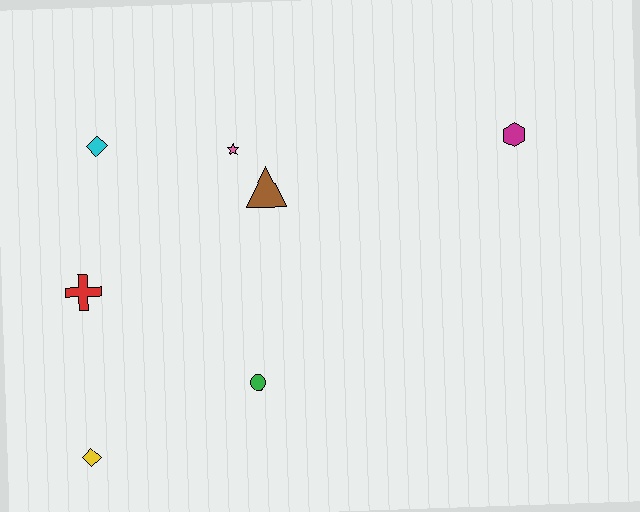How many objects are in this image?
There are 7 objects.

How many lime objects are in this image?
There are no lime objects.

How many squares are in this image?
There are no squares.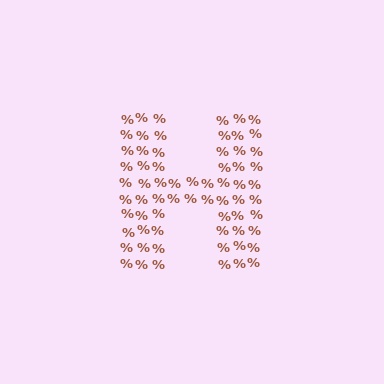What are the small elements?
The small elements are percent signs.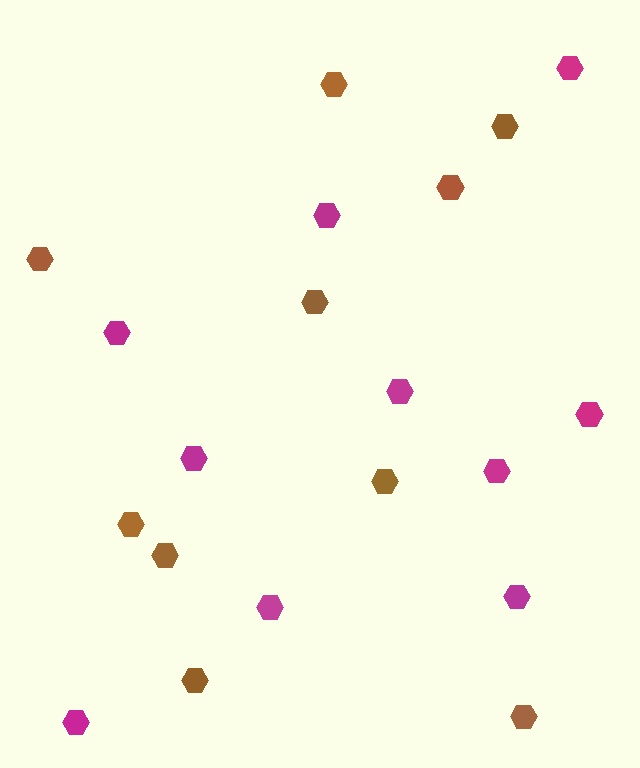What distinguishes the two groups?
There are 2 groups: one group of brown hexagons (10) and one group of magenta hexagons (10).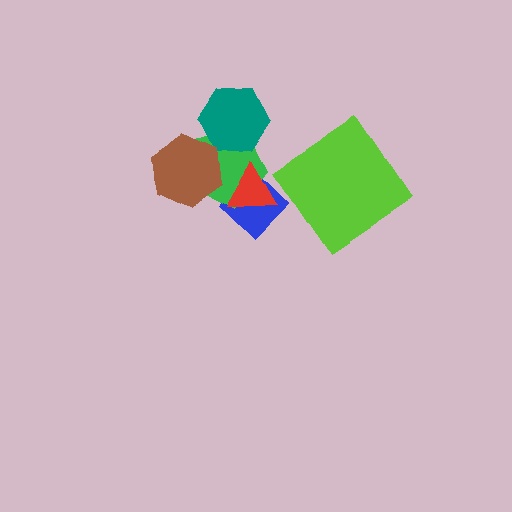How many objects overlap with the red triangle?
2 objects overlap with the red triangle.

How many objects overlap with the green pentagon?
4 objects overlap with the green pentagon.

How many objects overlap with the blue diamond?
2 objects overlap with the blue diamond.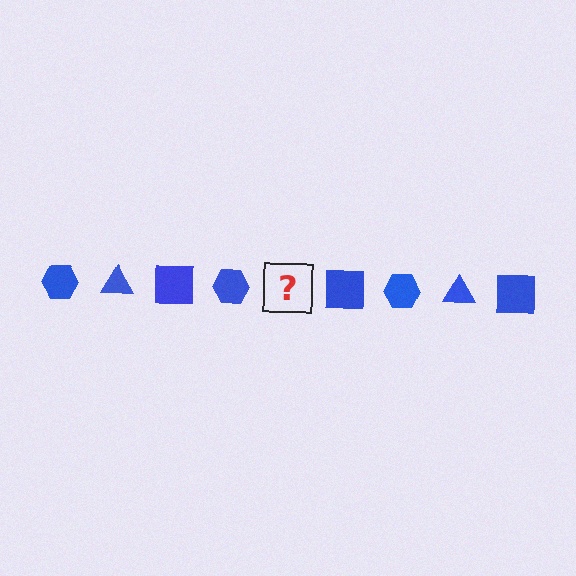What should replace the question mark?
The question mark should be replaced with a blue triangle.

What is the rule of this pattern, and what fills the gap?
The rule is that the pattern cycles through hexagon, triangle, square shapes in blue. The gap should be filled with a blue triangle.